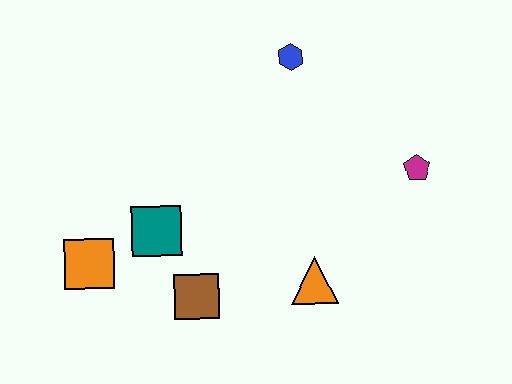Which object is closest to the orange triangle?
The brown square is closest to the orange triangle.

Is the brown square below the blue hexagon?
Yes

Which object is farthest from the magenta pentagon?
The orange square is farthest from the magenta pentagon.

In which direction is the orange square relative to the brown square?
The orange square is to the left of the brown square.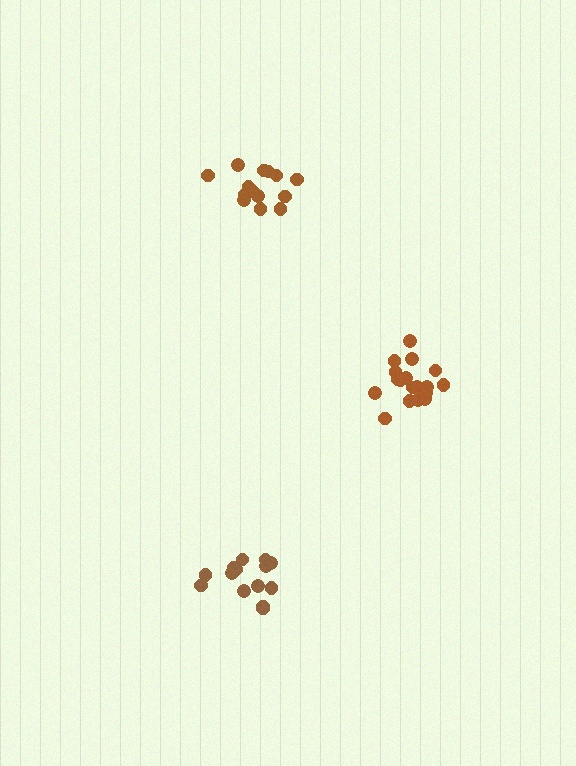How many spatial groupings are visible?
There are 3 spatial groupings.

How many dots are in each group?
Group 1: 14 dots, Group 2: 14 dots, Group 3: 19 dots (47 total).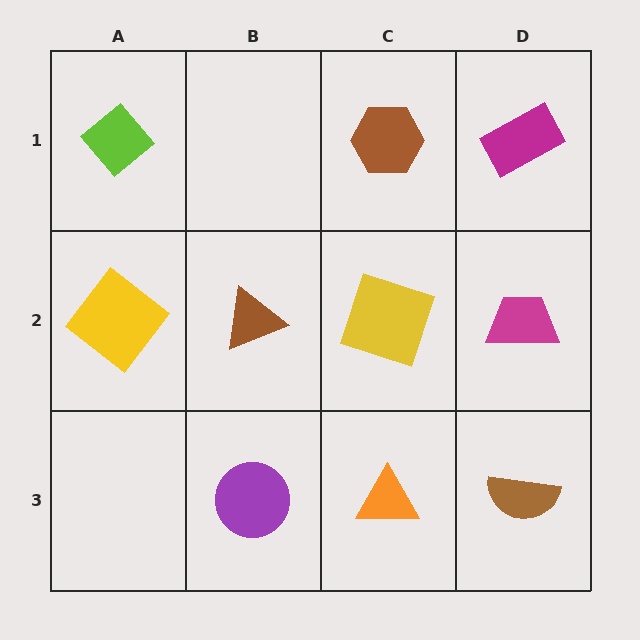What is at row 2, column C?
A yellow square.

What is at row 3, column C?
An orange triangle.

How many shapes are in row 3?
3 shapes.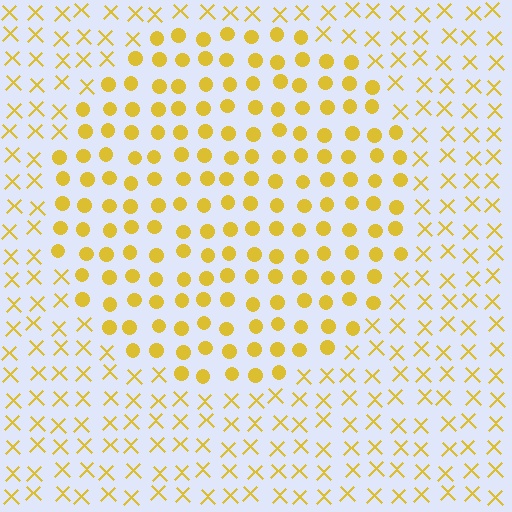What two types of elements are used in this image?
The image uses circles inside the circle region and X marks outside it.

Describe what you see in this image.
The image is filled with small yellow elements arranged in a uniform grid. A circle-shaped region contains circles, while the surrounding area contains X marks. The boundary is defined purely by the change in element shape.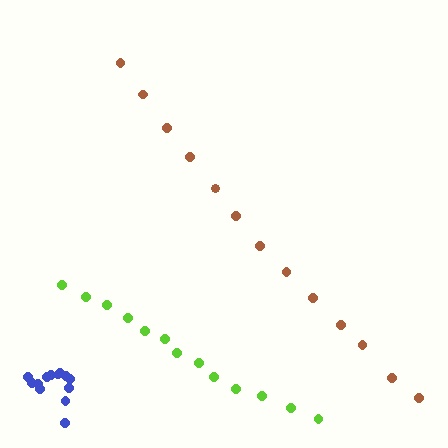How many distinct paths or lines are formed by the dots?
There are 3 distinct paths.